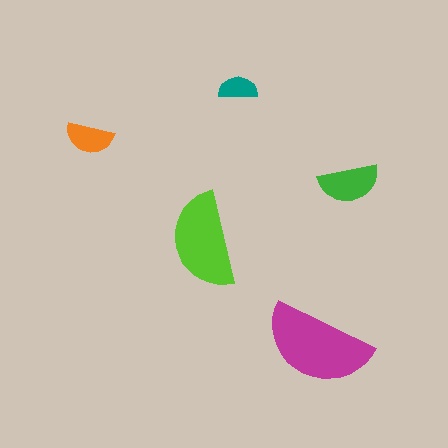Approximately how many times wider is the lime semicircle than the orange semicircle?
About 2 times wider.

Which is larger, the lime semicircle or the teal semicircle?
The lime one.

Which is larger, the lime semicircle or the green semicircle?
The lime one.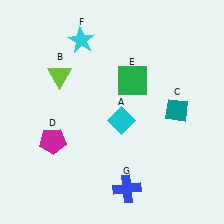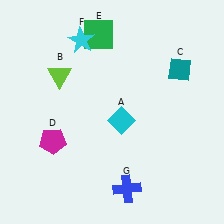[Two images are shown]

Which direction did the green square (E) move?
The green square (E) moved up.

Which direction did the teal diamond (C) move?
The teal diamond (C) moved up.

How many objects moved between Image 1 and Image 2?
2 objects moved between the two images.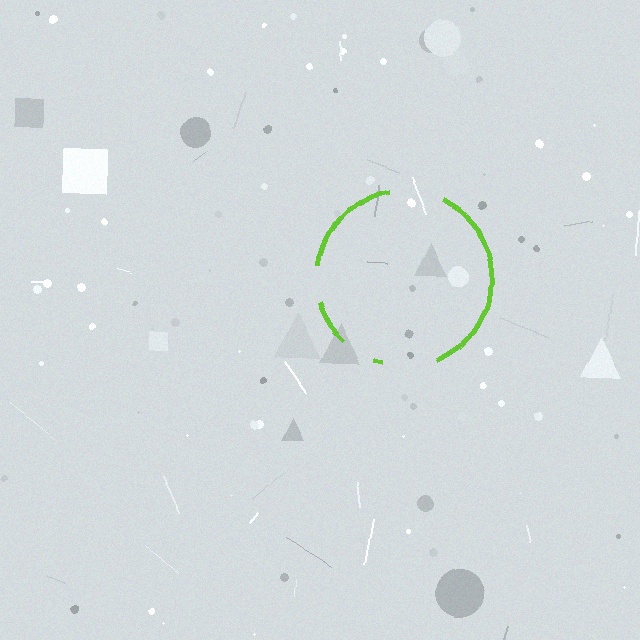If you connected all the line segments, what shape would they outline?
They would outline a circle.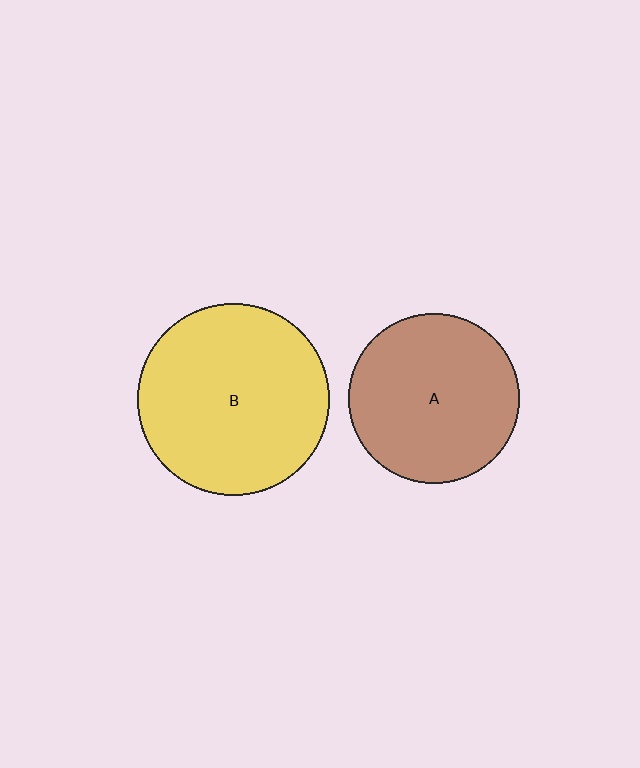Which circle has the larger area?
Circle B (yellow).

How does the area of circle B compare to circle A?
Approximately 1.3 times.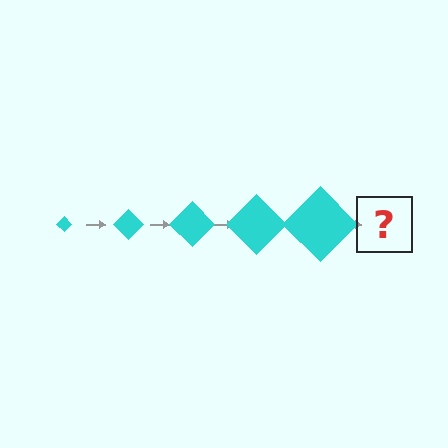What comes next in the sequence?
The next element should be a cyan diamond, larger than the previous one.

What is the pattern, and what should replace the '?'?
The pattern is that the diamond gets progressively larger each step. The '?' should be a cyan diamond, larger than the previous one.